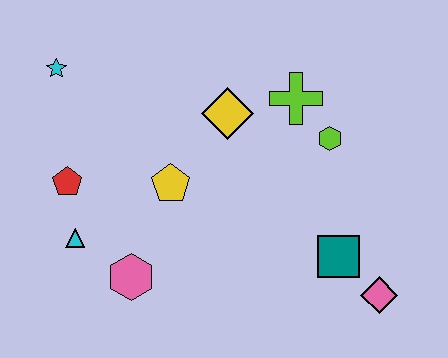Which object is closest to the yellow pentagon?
The yellow diamond is closest to the yellow pentagon.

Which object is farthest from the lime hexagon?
The cyan star is farthest from the lime hexagon.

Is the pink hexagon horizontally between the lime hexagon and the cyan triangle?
Yes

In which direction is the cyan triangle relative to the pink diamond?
The cyan triangle is to the left of the pink diamond.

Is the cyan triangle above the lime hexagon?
No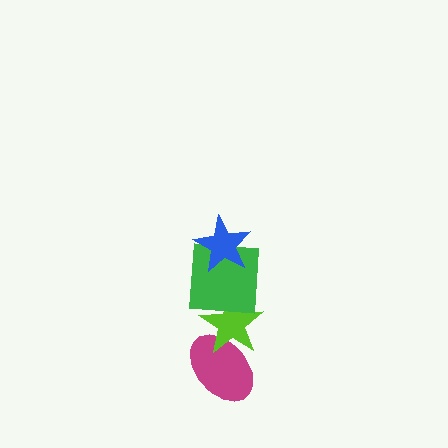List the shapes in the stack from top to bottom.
From top to bottom: the blue star, the green square, the lime star, the magenta ellipse.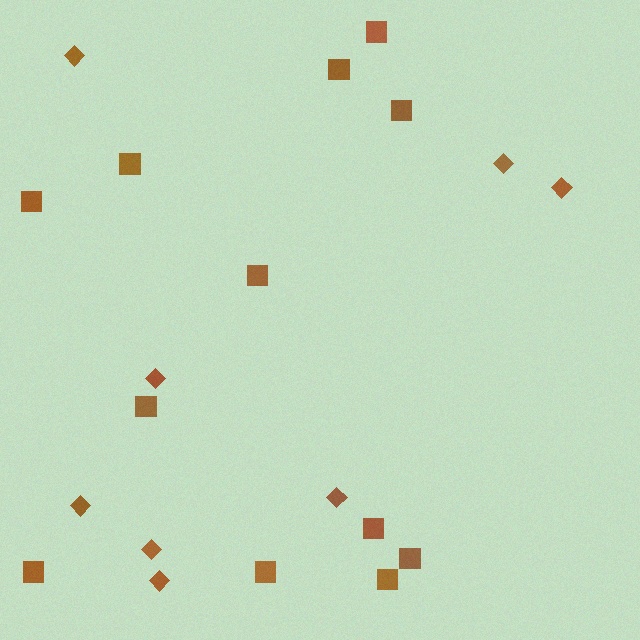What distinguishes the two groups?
There are 2 groups: one group of diamonds (8) and one group of squares (12).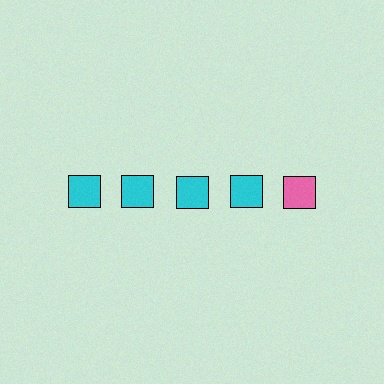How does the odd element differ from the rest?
It has a different color: pink instead of cyan.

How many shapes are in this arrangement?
There are 5 shapes arranged in a grid pattern.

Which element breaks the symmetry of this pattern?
The pink square in the top row, rightmost column breaks the symmetry. All other shapes are cyan squares.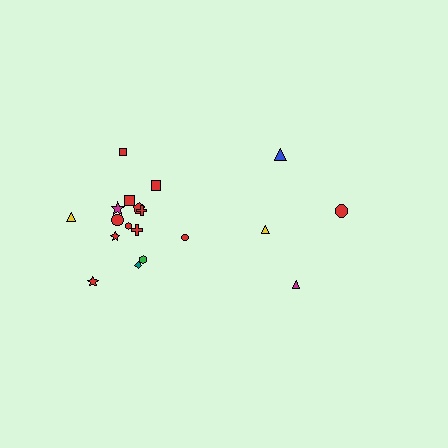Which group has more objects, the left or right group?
The left group.